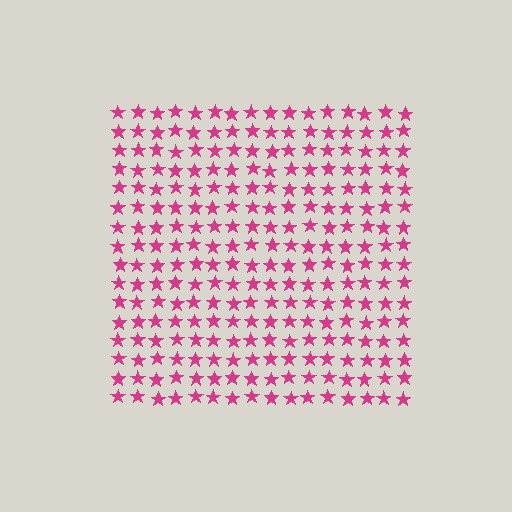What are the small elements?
The small elements are stars.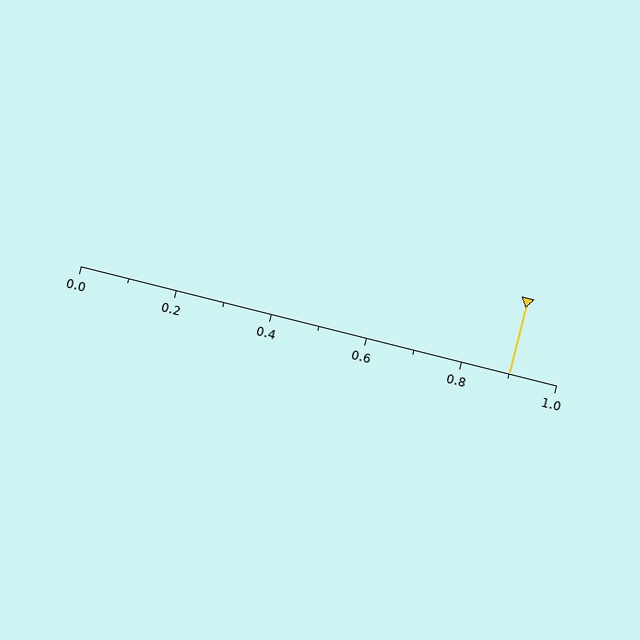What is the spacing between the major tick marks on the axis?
The major ticks are spaced 0.2 apart.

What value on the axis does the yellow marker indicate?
The marker indicates approximately 0.9.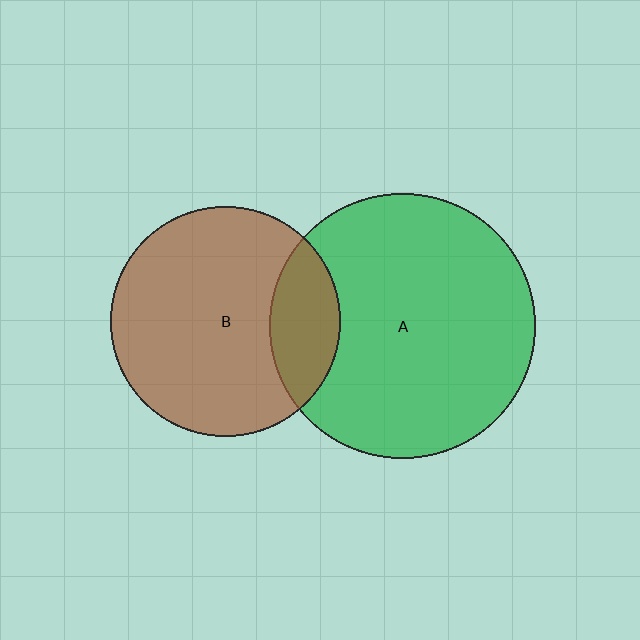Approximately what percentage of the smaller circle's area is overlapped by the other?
Approximately 20%.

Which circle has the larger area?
Circle A (green).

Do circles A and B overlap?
Yes.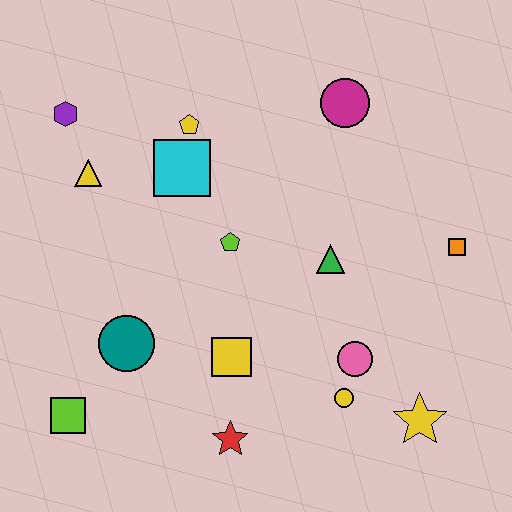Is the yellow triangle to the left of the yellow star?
Yes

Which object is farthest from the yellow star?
The purple hexagon is farthest from the yellow star.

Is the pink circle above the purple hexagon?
No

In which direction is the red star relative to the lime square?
The red star is to the right of the lime square.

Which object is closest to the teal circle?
The lime square is closest to the teal circle.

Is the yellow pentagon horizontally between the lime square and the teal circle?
No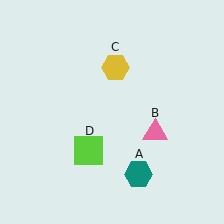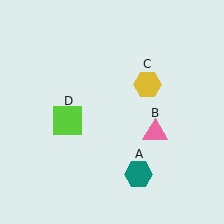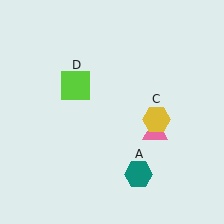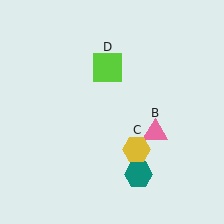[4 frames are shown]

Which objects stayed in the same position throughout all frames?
Teal hexagon (object A) and pink triangle (object B) remained stationary.